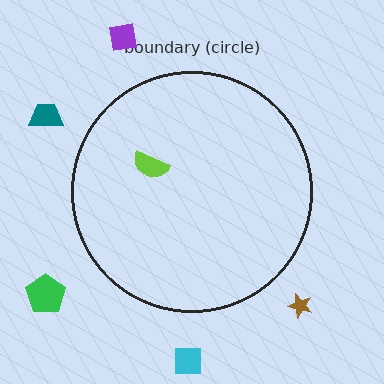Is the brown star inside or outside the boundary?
Outside.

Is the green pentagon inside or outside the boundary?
Outside.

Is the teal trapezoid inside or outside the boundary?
Outside.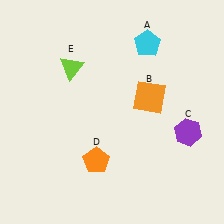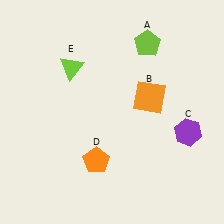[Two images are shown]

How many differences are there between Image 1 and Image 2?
There is 1 difference between the two images.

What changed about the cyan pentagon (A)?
In Image 1, A is cyan. In Image 2, it changed to lime.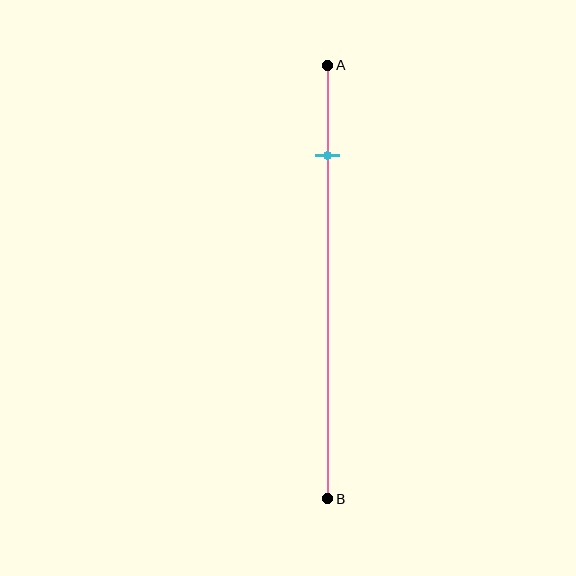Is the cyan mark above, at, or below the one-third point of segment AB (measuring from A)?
The cyan mark is above the one-third point of segment AB.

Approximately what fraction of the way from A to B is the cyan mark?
The cyan mark is approximately 20% of the way from A to B.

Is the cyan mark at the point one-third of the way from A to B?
No, the mark is at about 20% from A, not at the 33% one-third point.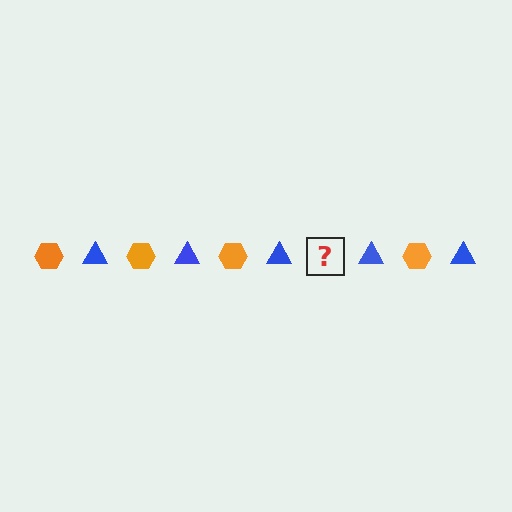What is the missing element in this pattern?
The missing element is an orange hexagon.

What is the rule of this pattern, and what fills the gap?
The rule is that the pattern alternates between orange hexagon and blue triangle. The gap should be filled with an orange hexagon.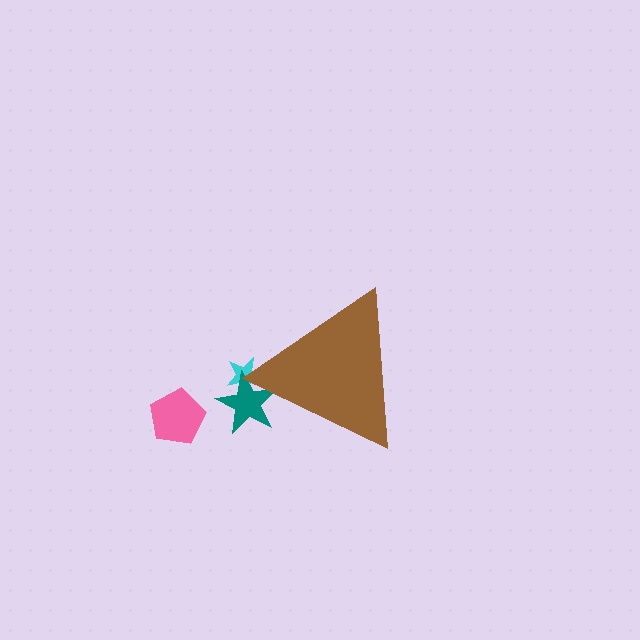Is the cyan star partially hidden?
Yes, the cyan star is partially hidden behind the brown triangle.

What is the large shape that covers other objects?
A brown triangle.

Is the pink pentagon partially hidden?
No, the pink pentagon is fully visible.